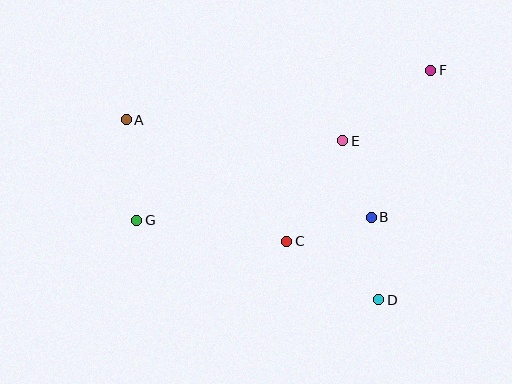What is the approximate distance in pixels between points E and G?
The distance between E and G is approximately 221 pixels.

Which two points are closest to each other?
Points B and E are closest to each other.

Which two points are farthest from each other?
Points F and G are farthest from each other.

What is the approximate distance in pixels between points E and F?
The distance between E and F is approximately 113 pixels.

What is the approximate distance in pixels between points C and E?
The distance between C and E is approximately 115 pixels.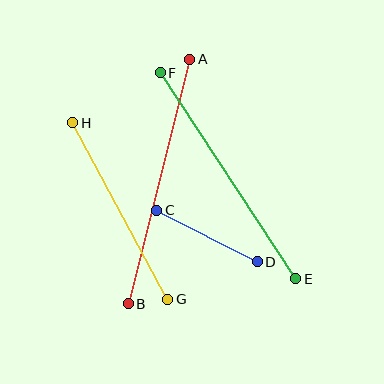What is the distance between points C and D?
The distance is approximately 113 pixels.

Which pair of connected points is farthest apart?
Points A and B are farthest apart.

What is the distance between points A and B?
The distance is approximately 252 pixels.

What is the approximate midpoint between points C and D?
The midpoint is at approximately (207, 236) pixels.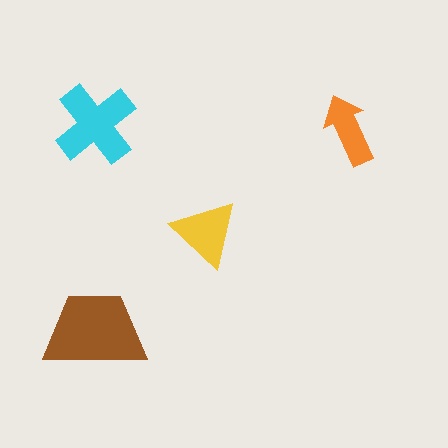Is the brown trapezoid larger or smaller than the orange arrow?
Larger.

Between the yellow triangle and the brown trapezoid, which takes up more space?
The brown trapezoid.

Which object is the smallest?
The orange arrow.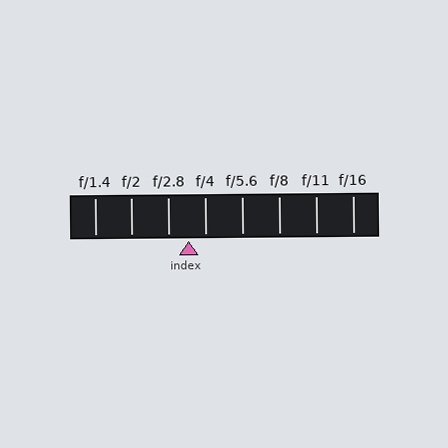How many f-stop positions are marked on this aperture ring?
There are 8 f-stop positions marked.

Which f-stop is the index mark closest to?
The index mark is closest to f/4.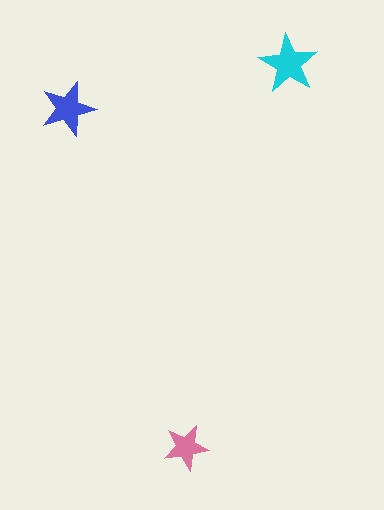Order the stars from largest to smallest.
the cyan one, the blue one, the pink one.